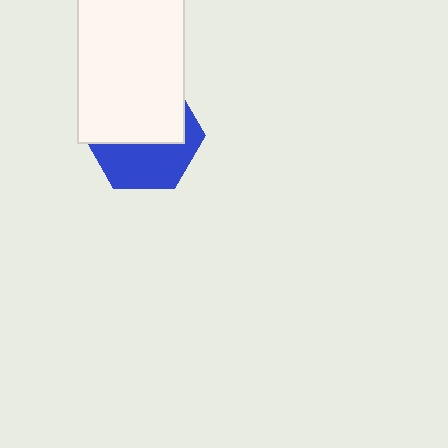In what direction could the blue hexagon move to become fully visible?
The blue hexagon could move down. That would shift it out from behind the white rectangle entirely.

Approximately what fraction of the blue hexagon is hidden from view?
Roughly 54% of the blue hexagon is hidden behind the white rectangle.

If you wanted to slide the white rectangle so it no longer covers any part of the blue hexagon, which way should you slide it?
Slide it up — that is the most direct way to separate the two shapes.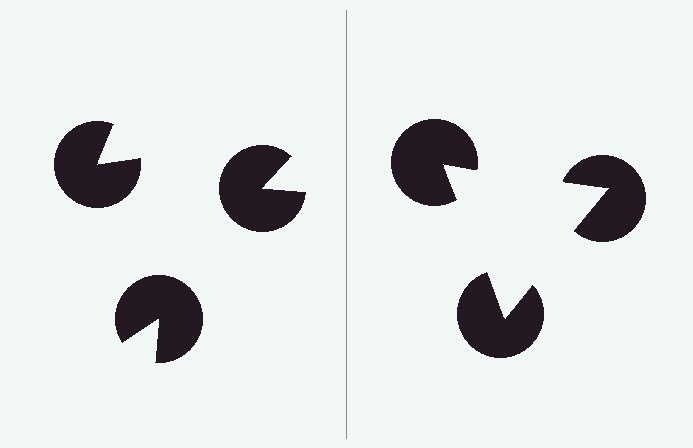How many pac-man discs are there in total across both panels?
6 — 3 on each side.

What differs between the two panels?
The pac-man discs are positioned identically on both sides; only the wedge orientations differ. On the right they align to a triangle; on the left they are misaligned.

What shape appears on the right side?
An illusory triangle.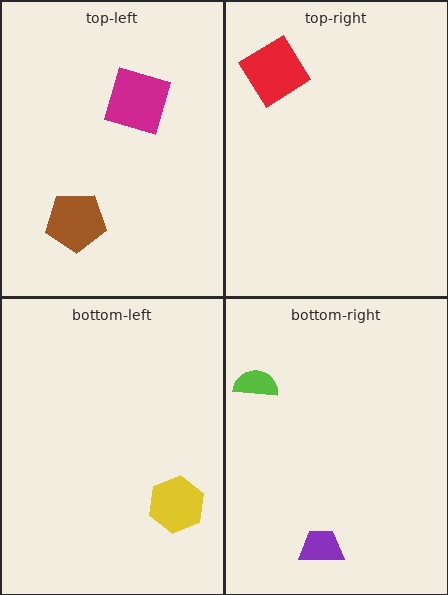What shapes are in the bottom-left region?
The yellow hexagon.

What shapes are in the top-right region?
The red diamond.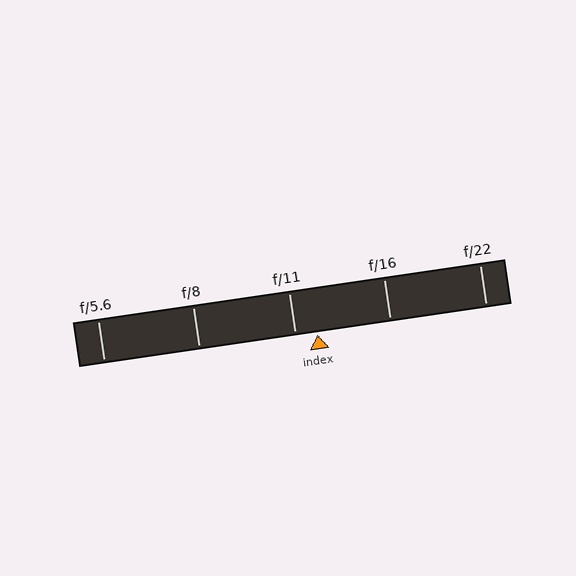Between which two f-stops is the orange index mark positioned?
The index mark is between f/11 and f/16.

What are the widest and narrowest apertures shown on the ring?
The widest aperture shown is f/5.6 and the narrowest is f/22.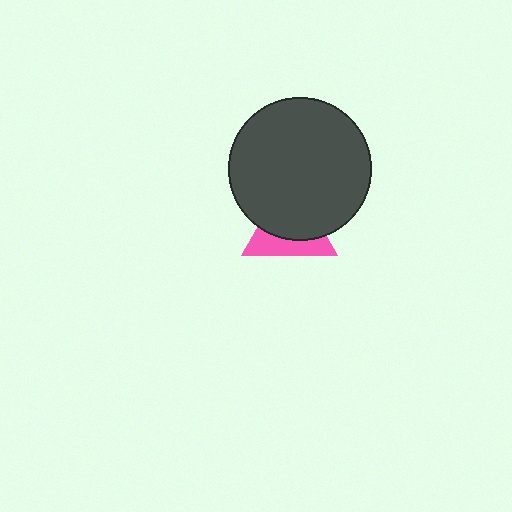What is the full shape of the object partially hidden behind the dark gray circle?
The partially hidden object is a pink triangle.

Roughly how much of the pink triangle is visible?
A small part of it is visible (roughly 39%).